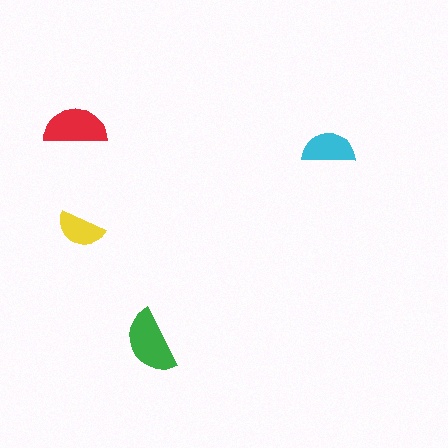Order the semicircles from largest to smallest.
the green one, the red one, the cyan one, the yellow one.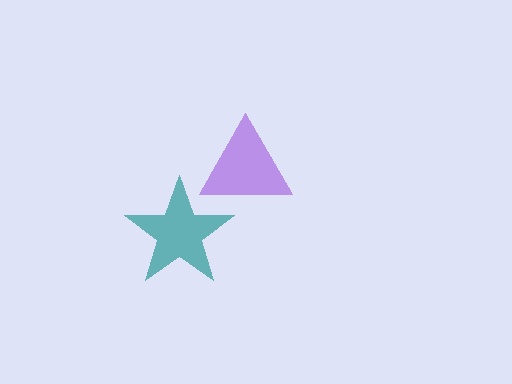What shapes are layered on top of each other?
The layered shapes are: a teal star, a purple triangle.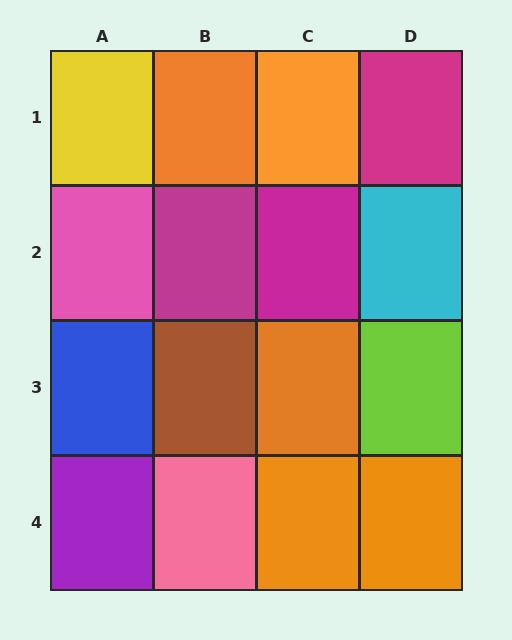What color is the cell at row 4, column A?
Purple.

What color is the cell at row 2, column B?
Magenta.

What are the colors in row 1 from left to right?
Yellow, orange, orange, magenta.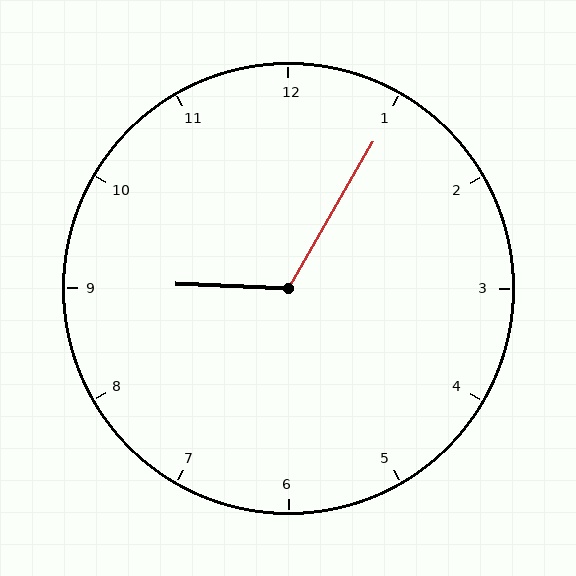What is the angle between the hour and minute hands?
Approximately 118 degrees.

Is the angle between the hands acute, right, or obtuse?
It is obtuse.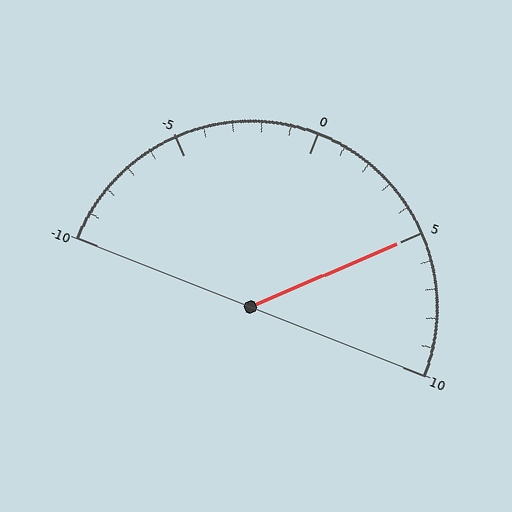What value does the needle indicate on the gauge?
The needle indicates approximately 5.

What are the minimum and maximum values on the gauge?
The gauge ranges from -10 to 10.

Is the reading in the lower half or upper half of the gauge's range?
The reading is in the upper half of the range (-10 to 10).